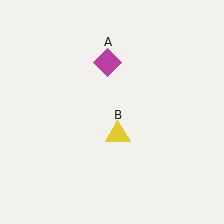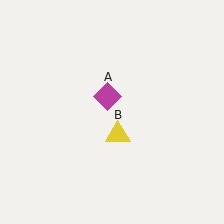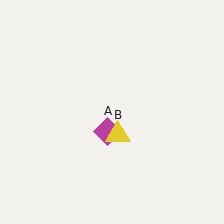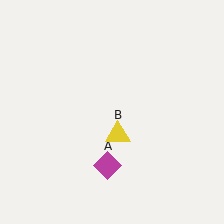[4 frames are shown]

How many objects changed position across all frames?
1 object changed position: magenta diamond (object A).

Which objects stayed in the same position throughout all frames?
Yellow triangle (object B) remained stationary.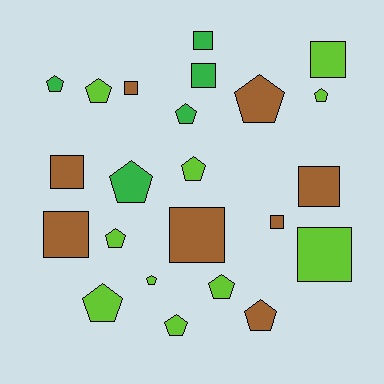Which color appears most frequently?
Lime, with 10 objects.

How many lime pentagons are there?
There are 8 lime pentagons.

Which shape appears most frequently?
Pentagon, with 13 objects.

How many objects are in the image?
There are 23 objects.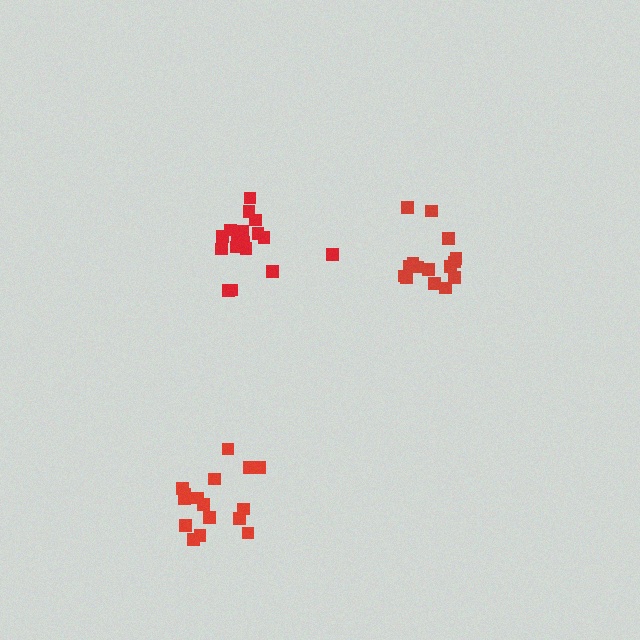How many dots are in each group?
Group 1: 16 dots, Group 2: 15 dots, Group 3: 17 dots (48 total).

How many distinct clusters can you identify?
There are 3 distinct clusters.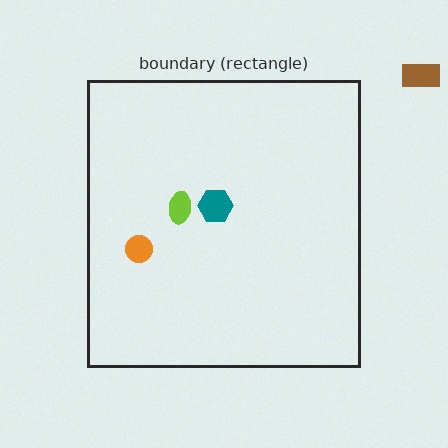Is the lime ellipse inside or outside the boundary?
Inside.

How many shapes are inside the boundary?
3 inside, 1 outside.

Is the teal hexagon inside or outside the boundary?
Inside.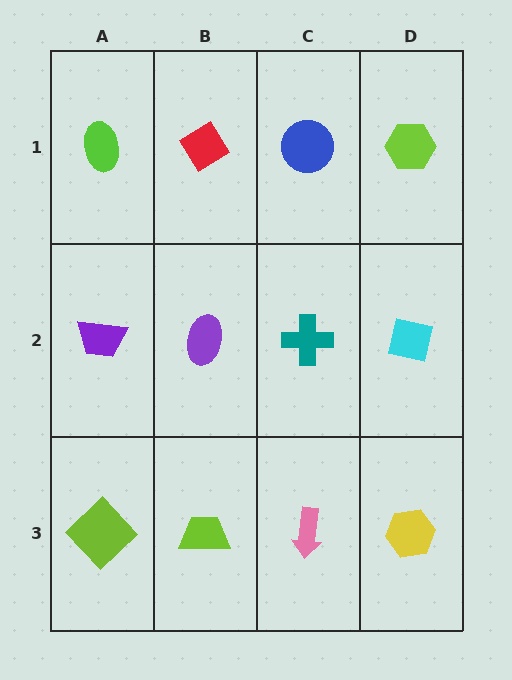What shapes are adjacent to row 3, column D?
A cyan square (row 2, column D), a pink arrow (row 3, column C).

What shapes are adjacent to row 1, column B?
A purple ellipse (row 2, column B), a lime ellipse (row 1, column A), a blue circle (row 1, column C).